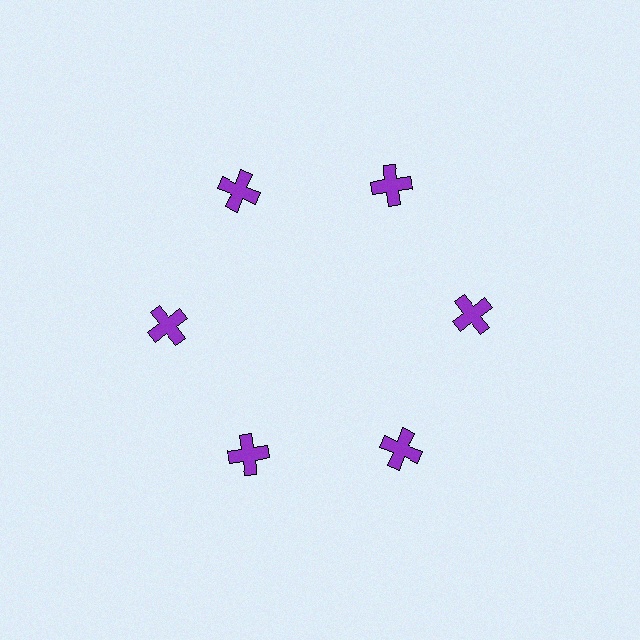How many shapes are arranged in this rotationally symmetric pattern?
There are 6 shapes, arranged in 6 groups of 1.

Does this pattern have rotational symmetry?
Yes, this pattern has 6-fold rotational symmetry. It looks the same after rotating 60 degrees around the center.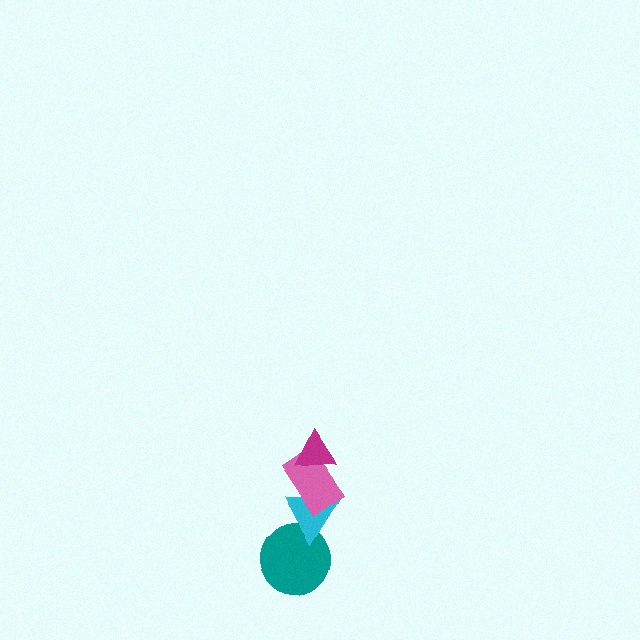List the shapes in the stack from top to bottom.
From top to bottom: the magenta triangle, the pink rectangle, the cyan triangle, the teal circle.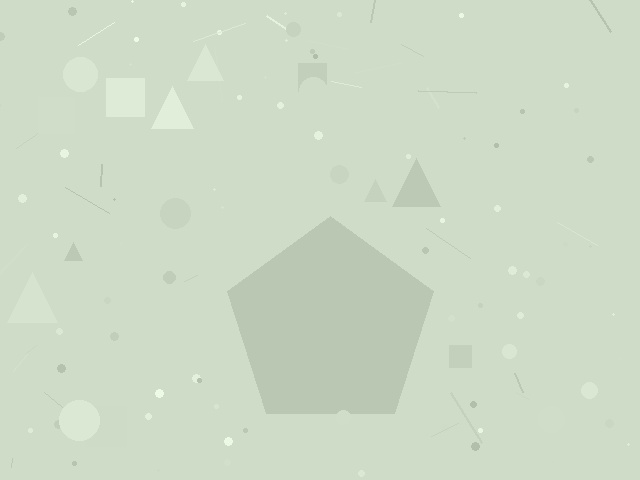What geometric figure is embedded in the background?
A pentagon is embedded in the background.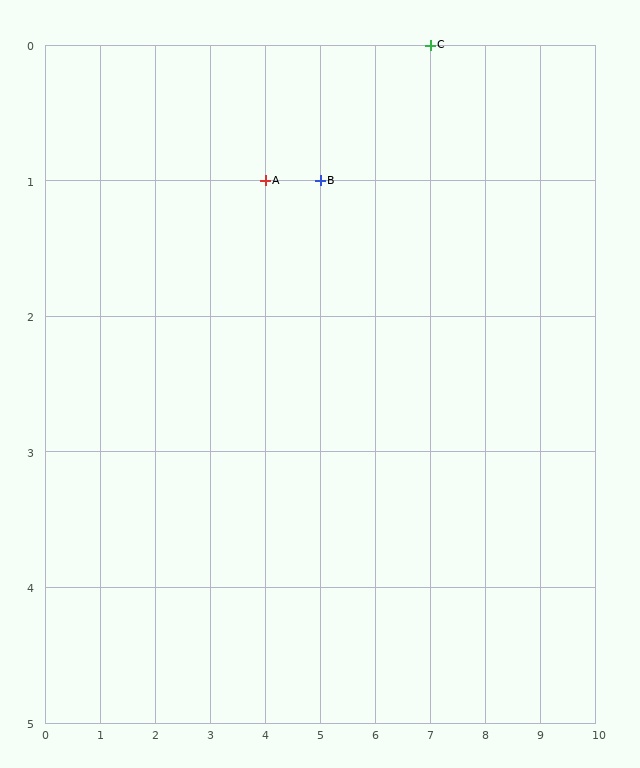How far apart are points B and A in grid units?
Points B and A are 1 column apart.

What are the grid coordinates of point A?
Point A is at grid coordinates (4, 1).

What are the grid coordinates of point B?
Point B is at grid coordinates (5, 1).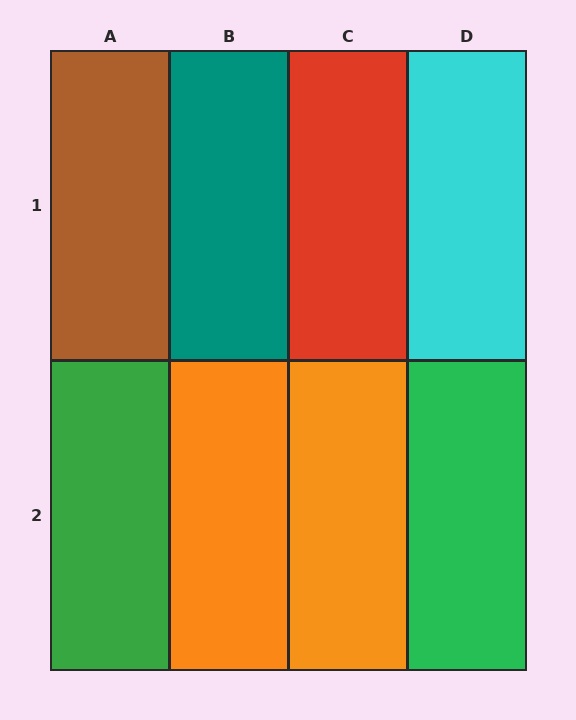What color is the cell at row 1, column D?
Cyan.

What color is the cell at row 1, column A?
Brown.